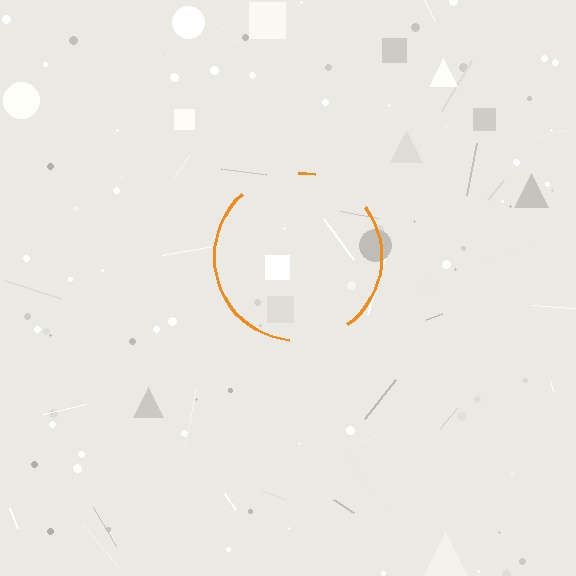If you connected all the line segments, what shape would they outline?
They would outline a circle.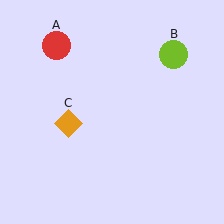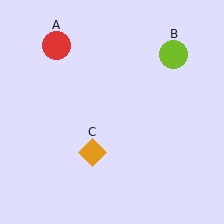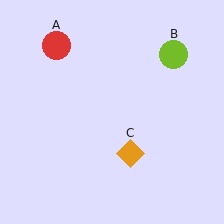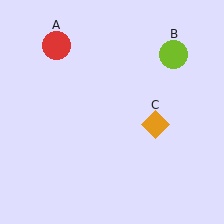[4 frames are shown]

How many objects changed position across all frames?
1 object changed position: orange diamond (object C).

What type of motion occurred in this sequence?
The orange diamond (object C) rotated counterclockwise around the center of the scene.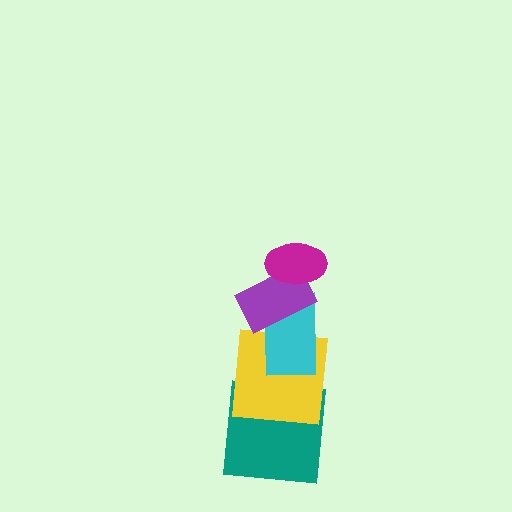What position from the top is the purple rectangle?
The purple rectangle is 2nd from the top.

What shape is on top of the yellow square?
The cyan rectangle is on top of the yellow square.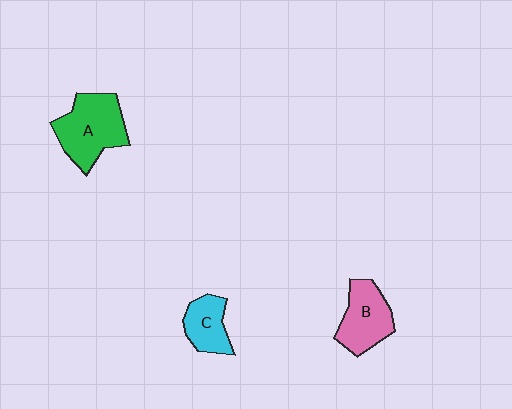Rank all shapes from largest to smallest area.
From largest to smallest: A (green), B (pink), C (cyan).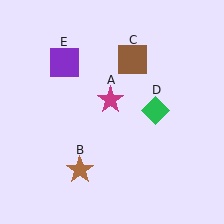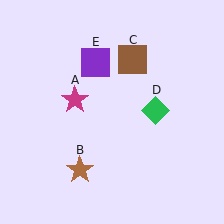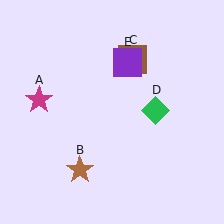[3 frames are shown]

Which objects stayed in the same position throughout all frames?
Brown star (object B) and brown square (object C) and green diamond (object D) remained stationary.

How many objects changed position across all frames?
2 objects changed position: magenta star (object A), purple square (object E).